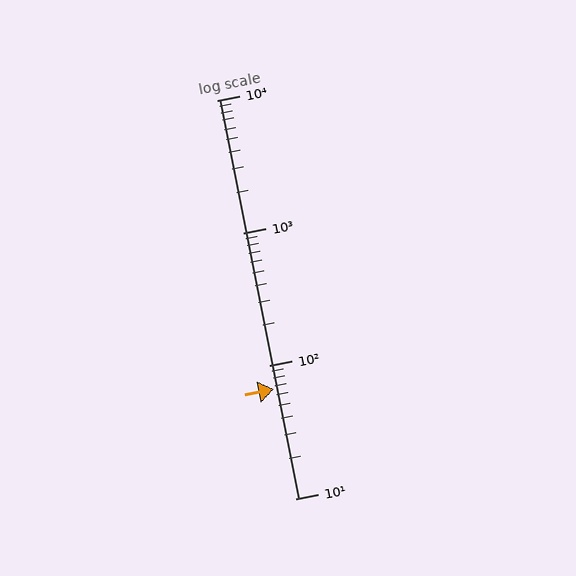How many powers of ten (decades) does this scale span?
The scale spans 3 decades, from 10 to 10000.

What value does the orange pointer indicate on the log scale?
The pointer indicates approximately 67.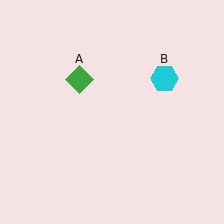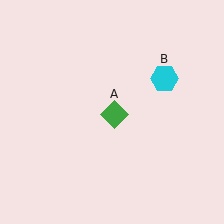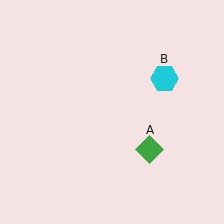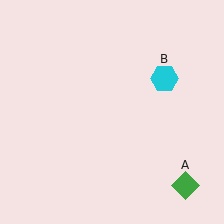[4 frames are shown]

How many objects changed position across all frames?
1 object changed position: green diamond (object A).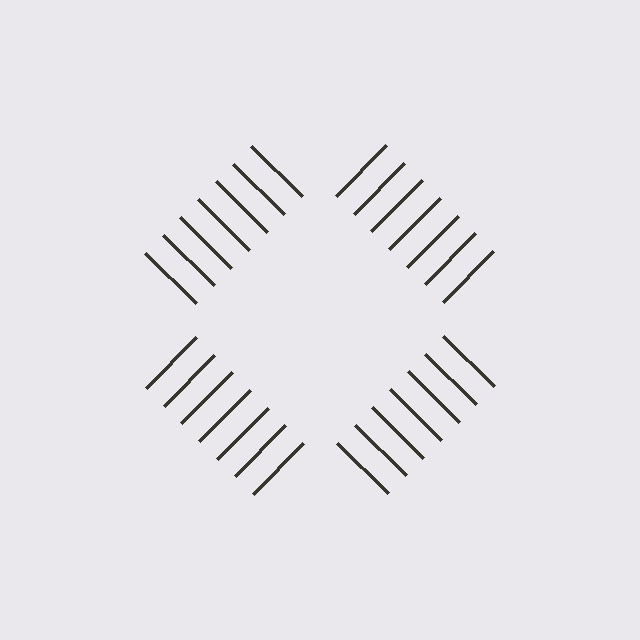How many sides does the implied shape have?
4 sides — the line-ends trace a square.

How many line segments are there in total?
28 — 7 along each of the 4 edges.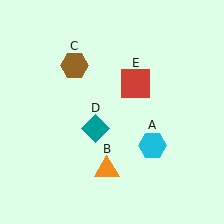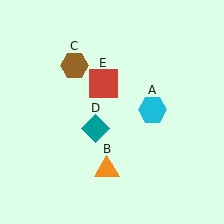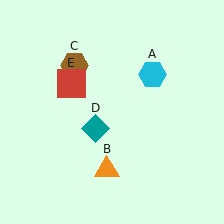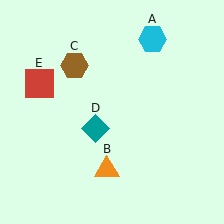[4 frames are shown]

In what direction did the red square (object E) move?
The red square (object E) moved left.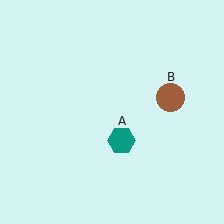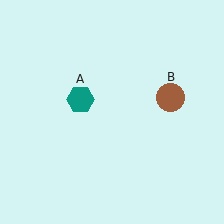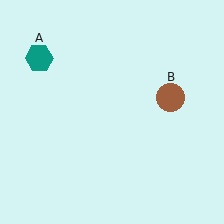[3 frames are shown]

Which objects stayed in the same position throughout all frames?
Brown circle (object B) remained stationary.